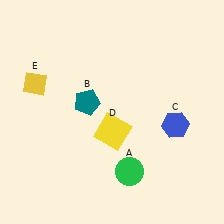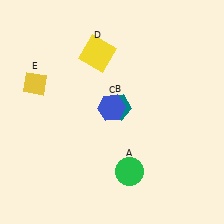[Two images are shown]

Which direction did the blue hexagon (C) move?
The blue hexagon (C) moved left.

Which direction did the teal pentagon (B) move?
The teal pentagon (B) moved right.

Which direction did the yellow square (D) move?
The yellow square (D) moved up.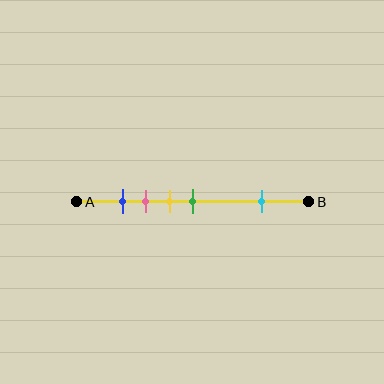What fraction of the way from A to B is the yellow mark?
The yellow mark is approximately 40% (0.4) of the way from A to B.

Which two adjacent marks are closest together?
The blue and pink marks are the closest adjacent pair.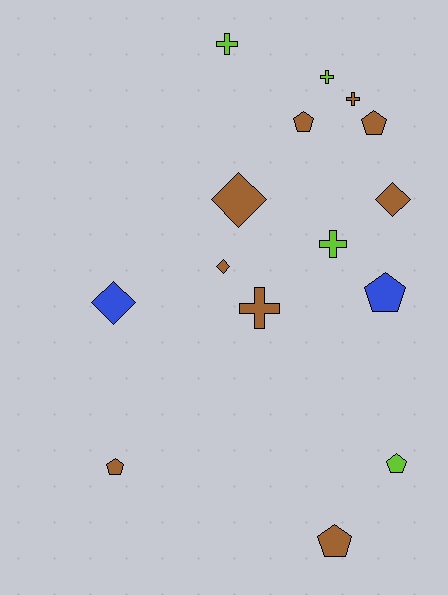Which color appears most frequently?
Brown, with 9 objects.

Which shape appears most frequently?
Pentagon, with 6 objects.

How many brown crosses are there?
There are 2 brown crosses.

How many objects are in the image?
There are 15 objects.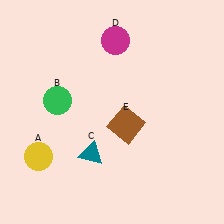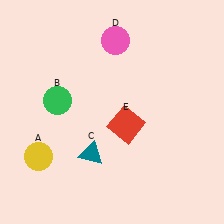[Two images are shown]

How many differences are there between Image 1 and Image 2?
There are 2 differences between the two images.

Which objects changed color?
D changed from magenta to pink. E changed from brown to red.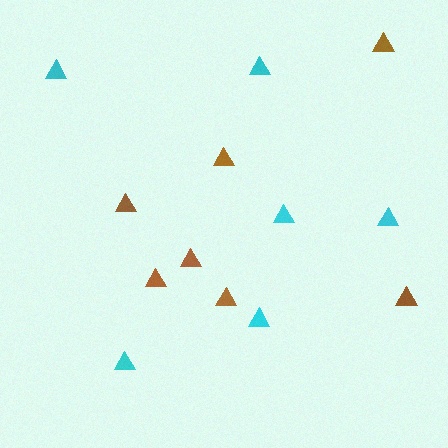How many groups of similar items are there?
There are 2 groups: one group of cyan triangles (6) and one group of brown triangles (7).